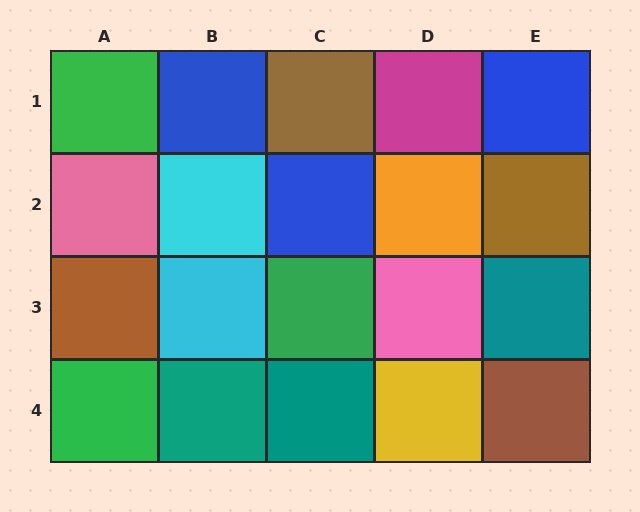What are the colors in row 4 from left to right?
Green, teal, teal, yellow, brown.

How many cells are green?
3 cells are green.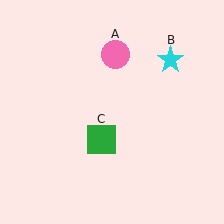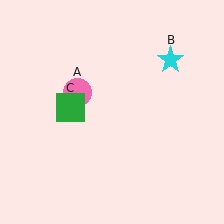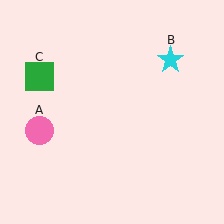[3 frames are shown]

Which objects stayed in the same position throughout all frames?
Cyan star (object B) remained stationary.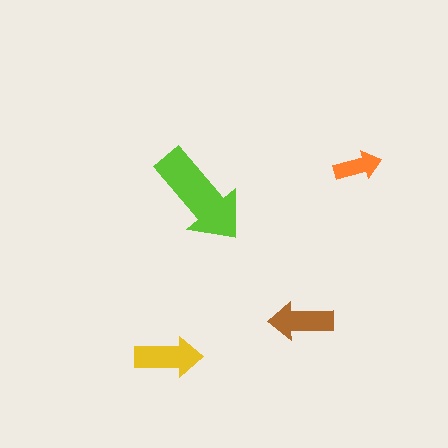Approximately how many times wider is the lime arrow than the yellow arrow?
About 1.5 times wider.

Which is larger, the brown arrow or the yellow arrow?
The yellow one.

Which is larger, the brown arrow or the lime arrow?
The lime one.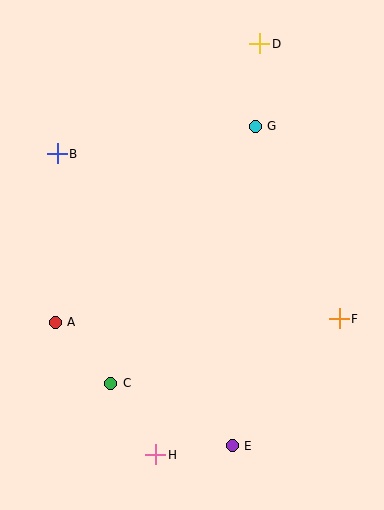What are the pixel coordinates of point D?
Point D is at (260, 44).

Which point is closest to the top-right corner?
Point D is closest to the top-right corner.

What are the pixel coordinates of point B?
Point B is at (57, 154).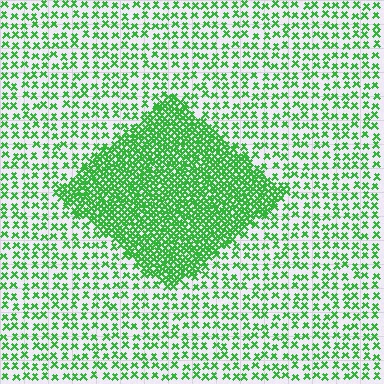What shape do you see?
I see a diamond.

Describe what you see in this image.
The image contains small green elements arranged at two different densities. A diamond-shaped region is visible where the elements are more densely packed than the surrounding area.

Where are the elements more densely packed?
The elements are more densely packed inside the diamond boundary.